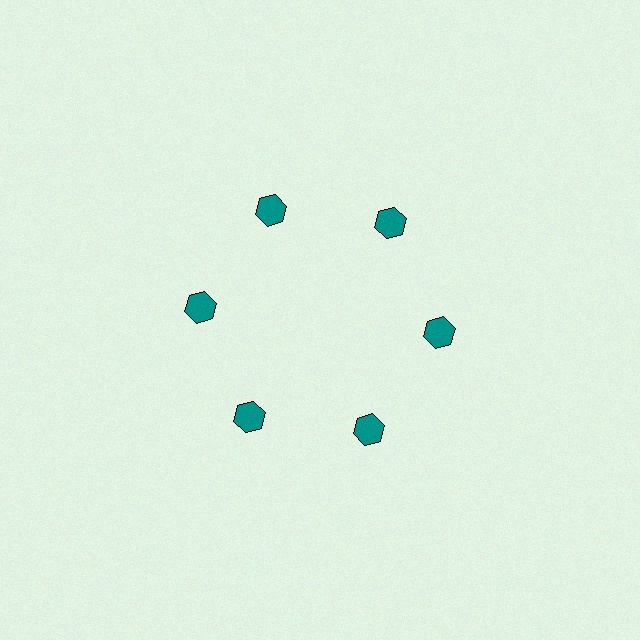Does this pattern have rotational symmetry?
Yes, this pattern has 6-fold rotational symmetry. It looks the same after rotating 60 degrees around the center.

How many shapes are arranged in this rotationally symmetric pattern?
There are 6 shapes, arranged in 6 groups of 1.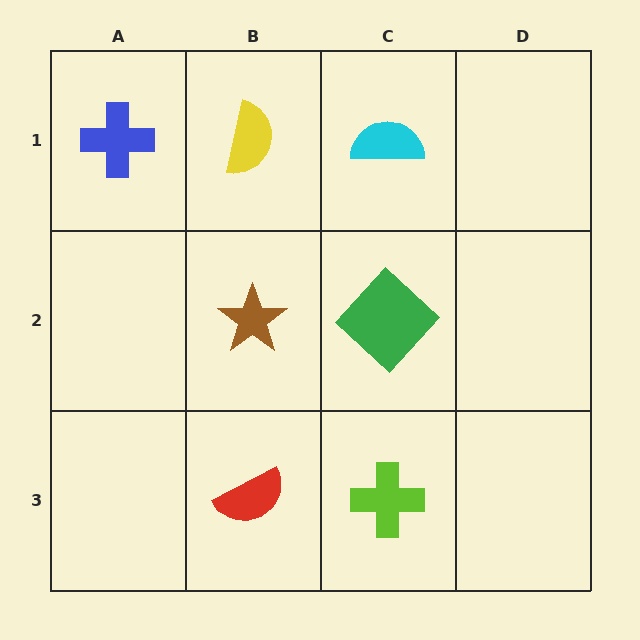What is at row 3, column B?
A red semicircle.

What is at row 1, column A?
A blue cross.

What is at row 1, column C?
A cyan semicircle.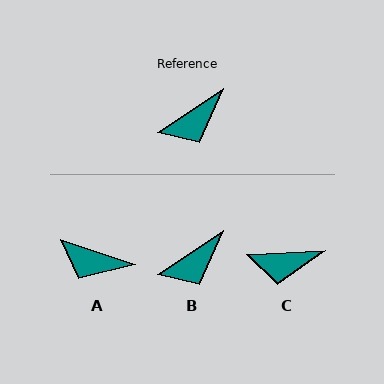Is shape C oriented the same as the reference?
No, it is off by about 31 degrees.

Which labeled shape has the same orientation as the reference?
B.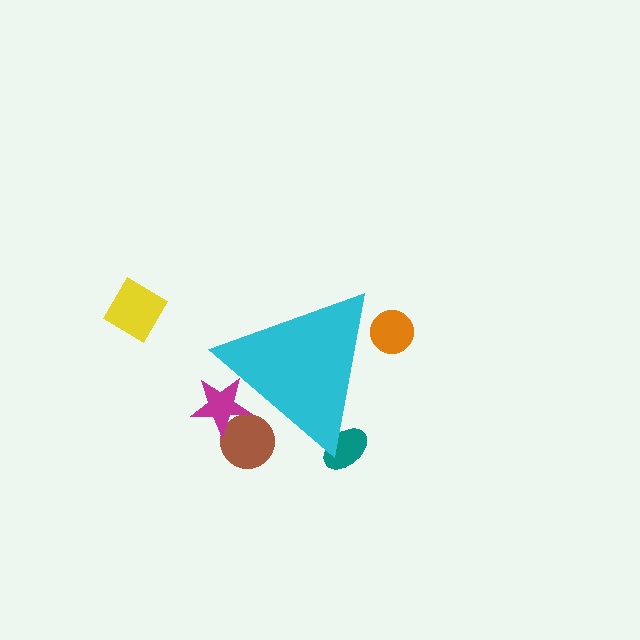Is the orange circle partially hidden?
Yes, the orange circle is partially hidden behind the cyan triangle.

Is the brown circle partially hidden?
Yes, the brown circle is partially hidden behind the cyan triangle.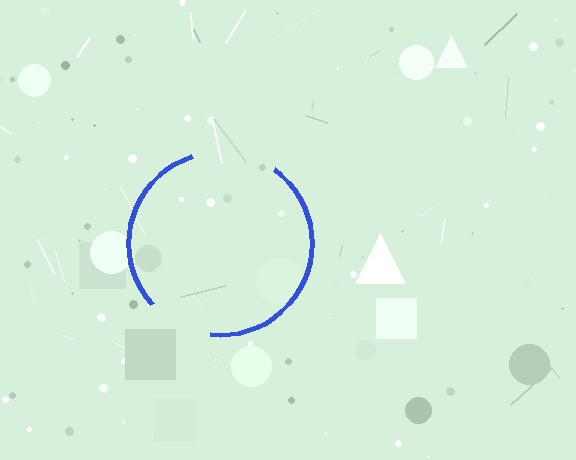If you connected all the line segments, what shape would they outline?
They would outline a circle.